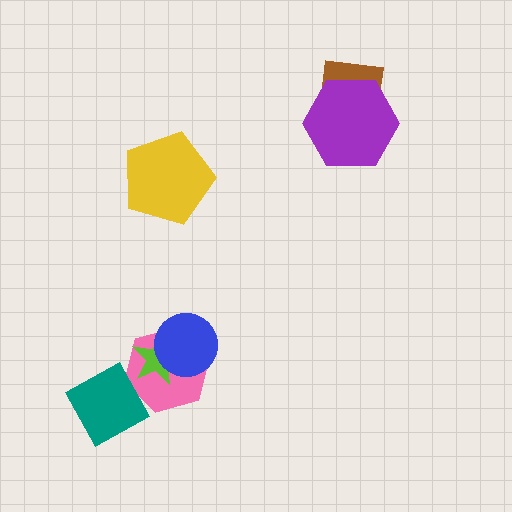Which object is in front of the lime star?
The blue circle is in front of the lime star.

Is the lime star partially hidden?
Yes, it is partially covered by another shape.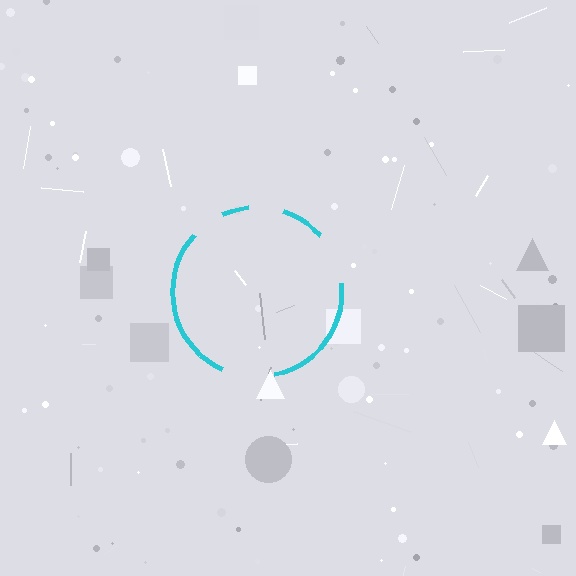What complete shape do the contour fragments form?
The contour fragments form a circle.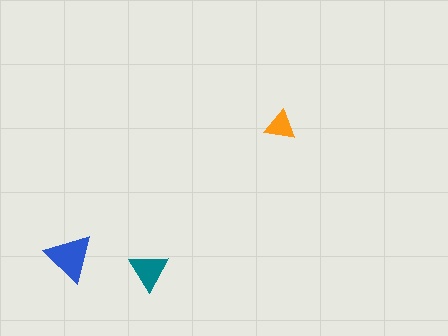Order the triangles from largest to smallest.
the blue one, the teal one, the orange one.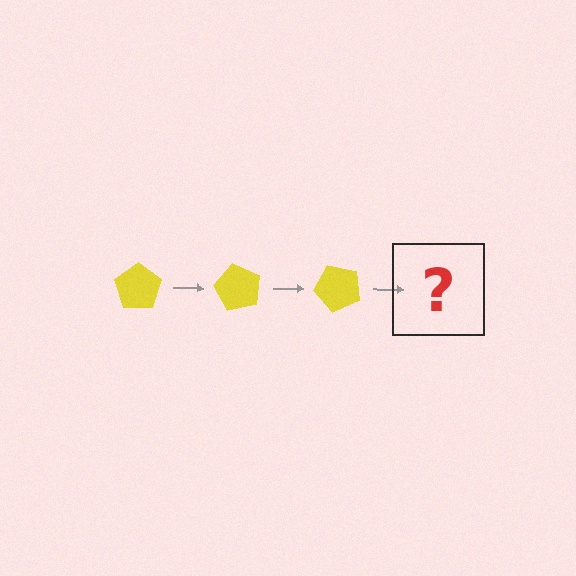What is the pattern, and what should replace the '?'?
The pattern is that the pentagon rotates 60 degrees each step. The '?' should be a yellow pentagon rotated 180 degrees.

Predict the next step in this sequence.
The next step is a yellow pentagon rotated 180 degrees.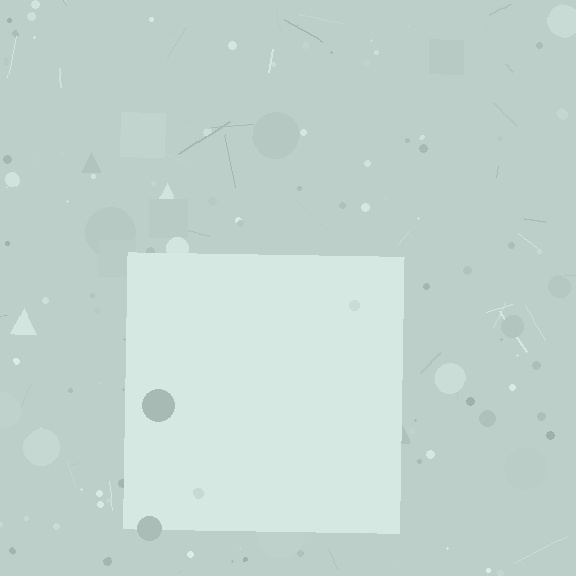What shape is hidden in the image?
A square is hidden in the image.